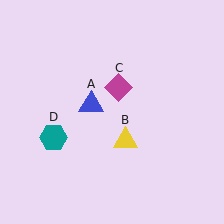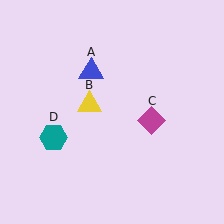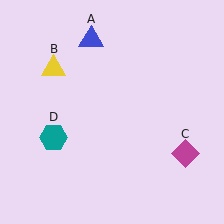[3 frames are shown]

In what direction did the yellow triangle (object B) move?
The yellow triangle (object B) moved up and to the left.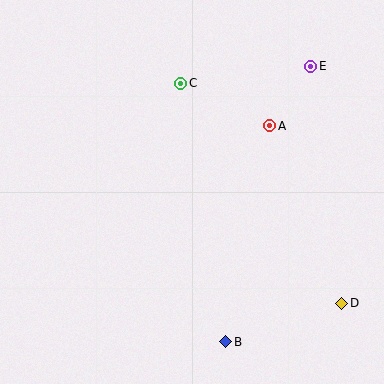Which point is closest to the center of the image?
Point A at (270, 126) is closest to the center.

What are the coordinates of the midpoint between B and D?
The midpoint between B and D is at (284, 322).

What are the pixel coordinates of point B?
Point B is at (226, 342).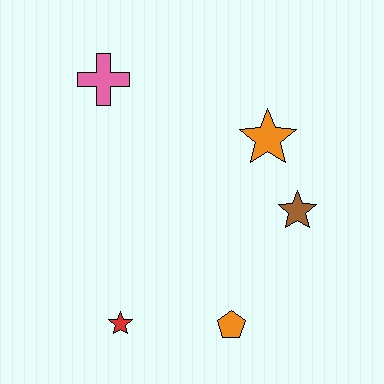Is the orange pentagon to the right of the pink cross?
Yes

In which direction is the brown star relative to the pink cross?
The brown star is to the right of the pink cross.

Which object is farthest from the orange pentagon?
The pink cross is farthest from the orange pentagon.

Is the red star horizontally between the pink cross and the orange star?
Yes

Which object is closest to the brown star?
The orange star is closest to the brown star.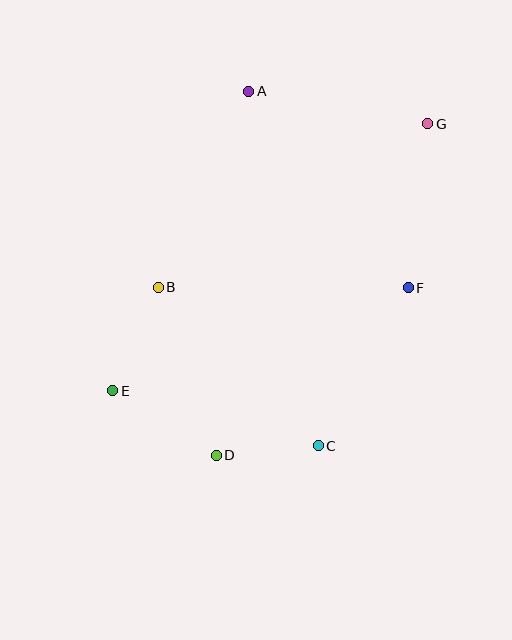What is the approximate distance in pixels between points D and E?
The distance between D and E is approximately 122 pixels.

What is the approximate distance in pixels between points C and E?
The distance between C and E is approximately 213 pixels.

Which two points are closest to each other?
Points C and D are closest to each other.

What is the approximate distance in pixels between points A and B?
The distance between A and B is approximately 216 pixels.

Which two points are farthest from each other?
Points E and G are farthest from each other.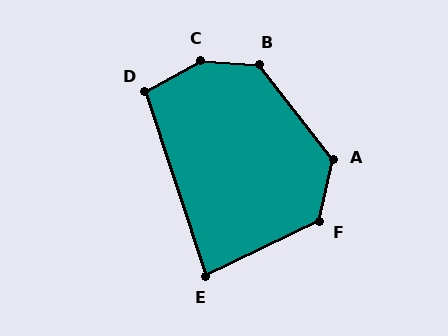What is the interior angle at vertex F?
Approximately 128 degrees (obtuse).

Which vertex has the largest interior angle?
C, at approximately 147 degrees.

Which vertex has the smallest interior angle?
E, at approximately 83 degrees.